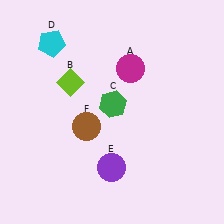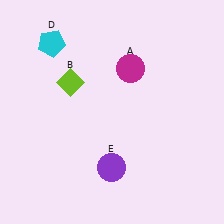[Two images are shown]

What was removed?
The brown circle (F), the green hexagon (C) were removed in Image 2.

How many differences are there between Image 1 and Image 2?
There are 2 differences between the two images.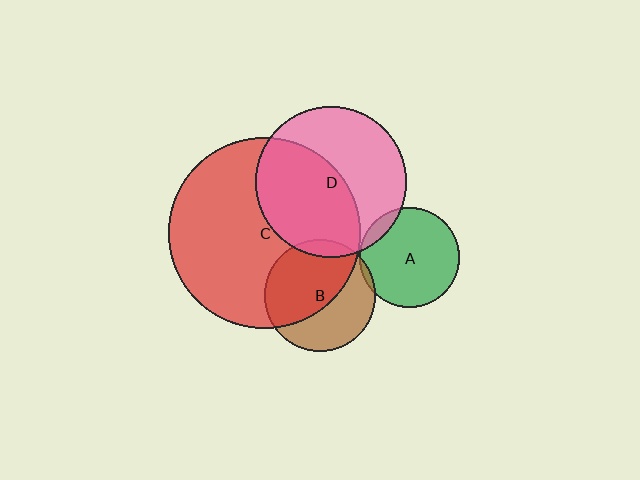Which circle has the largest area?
Circle C (red).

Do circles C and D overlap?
Yes.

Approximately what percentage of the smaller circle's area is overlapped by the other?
Approximately 50%.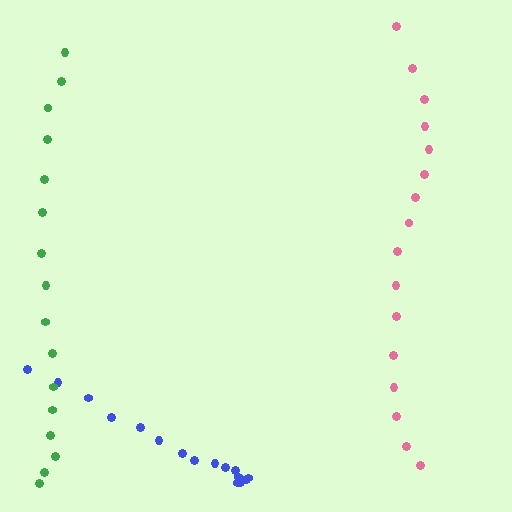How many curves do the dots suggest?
There are 3 distinct paths.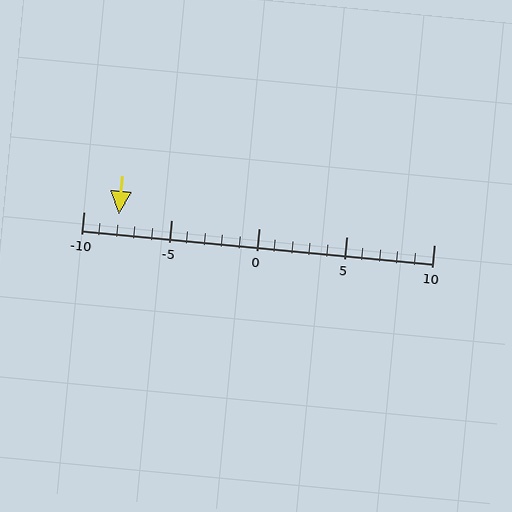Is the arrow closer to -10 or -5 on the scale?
The arrow is closer to -10.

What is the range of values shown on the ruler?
The ruler shows values from -10 to 10.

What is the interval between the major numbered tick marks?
The major tick marks are spaced 5 units apart.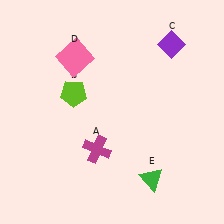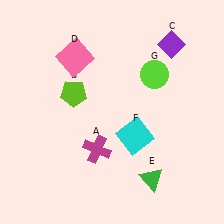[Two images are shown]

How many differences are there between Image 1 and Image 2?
There are 2 differences between the two images.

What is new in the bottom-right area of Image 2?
A cyan square (F) was added in the bottom-right area of Image 2.